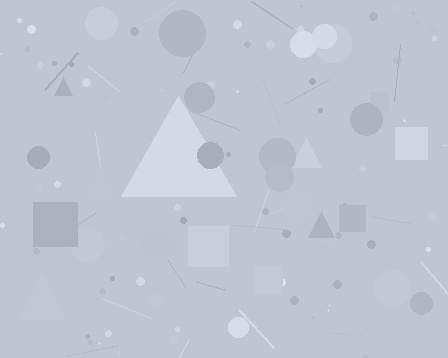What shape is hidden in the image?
A triangle is hidden in the image.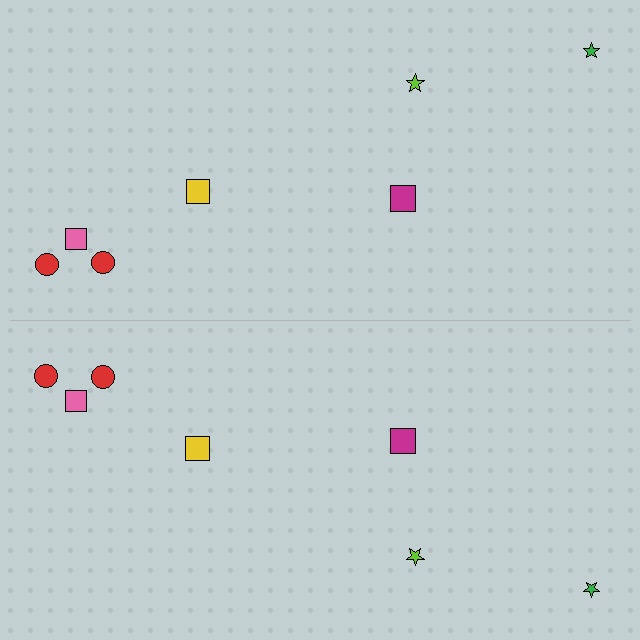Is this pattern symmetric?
Yes, this pattern has bilateral (reflection) symmetry.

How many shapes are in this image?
There are 14 shapes in this image.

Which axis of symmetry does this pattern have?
The pattern has a horizontal axis of symmetry running through the center of the image.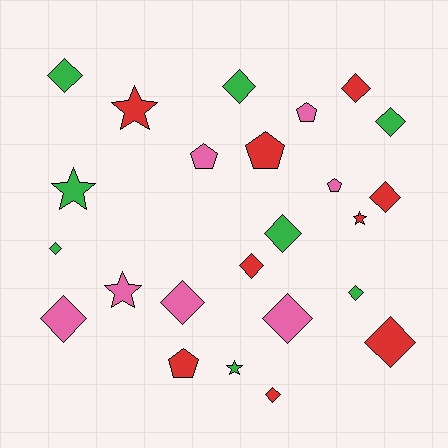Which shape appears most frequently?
Diamond, with 14 objects.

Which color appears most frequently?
Red, with 9 objects.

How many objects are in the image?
There are 24 objects.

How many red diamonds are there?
There are 5 red diamonds.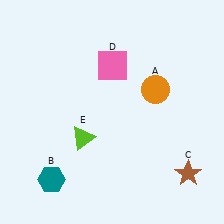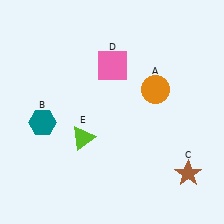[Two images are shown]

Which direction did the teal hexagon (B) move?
The teal hexagon (B) moved up.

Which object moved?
The teal hexagon (B) moved up.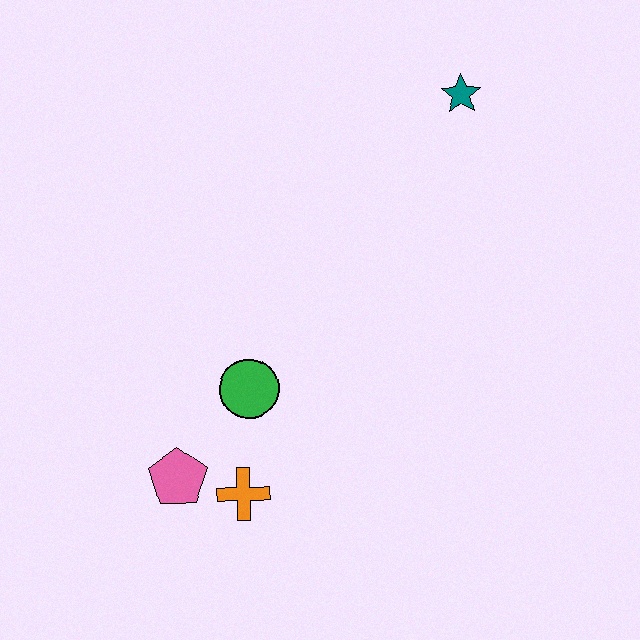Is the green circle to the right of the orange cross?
Yes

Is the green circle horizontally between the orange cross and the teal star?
Yes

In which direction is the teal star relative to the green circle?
The teal star is above the green circle.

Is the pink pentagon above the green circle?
No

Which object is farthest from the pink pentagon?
The teal star is farthest from the pink pentagon.